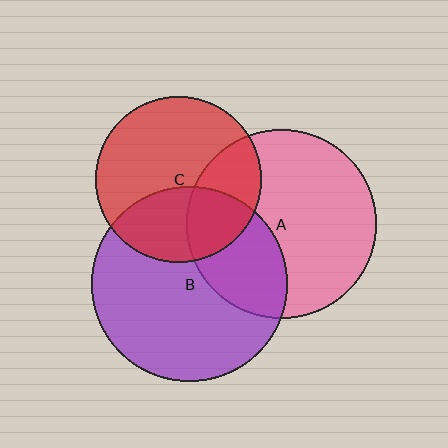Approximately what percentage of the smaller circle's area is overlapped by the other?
Approximately 30%.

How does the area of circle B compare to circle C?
Approximately 1.4 times.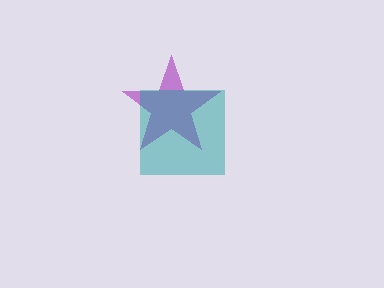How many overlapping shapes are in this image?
There are 2 overlapping shapes in the image.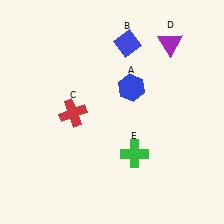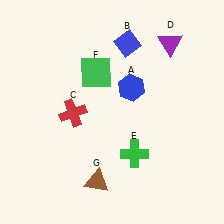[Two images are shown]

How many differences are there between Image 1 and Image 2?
There are 2 differences between the two images.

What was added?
A green square (F), a brown triangle (G) were added in Image 2.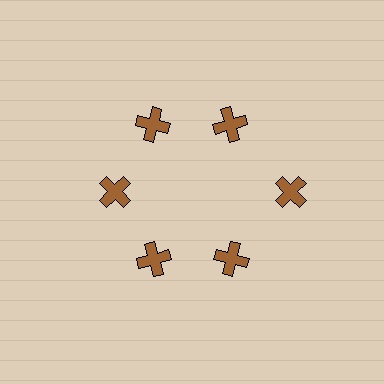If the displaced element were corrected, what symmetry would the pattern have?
It would have 6-fold rotational symmetry — the pattern would map onto itself every 60 degrees.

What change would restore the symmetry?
The symmetry would be restored by moving it inward, back onto the ring so that all 6 crosses sit at equal angles and equal distance from the center.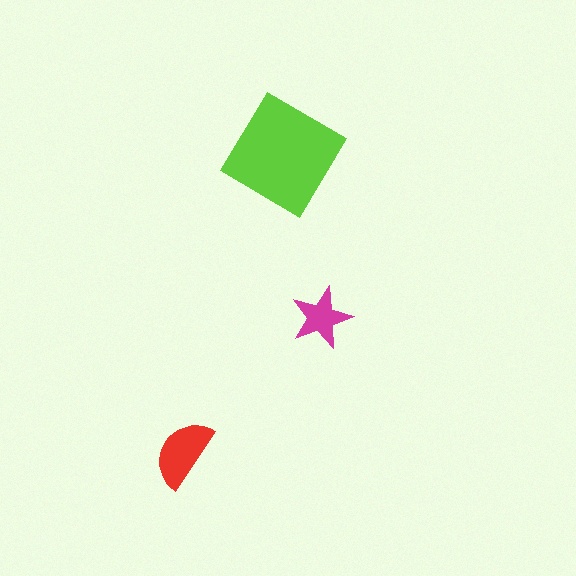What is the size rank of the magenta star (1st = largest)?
3rd.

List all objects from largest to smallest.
The lime diamond, the red semicircle, the magenta star.